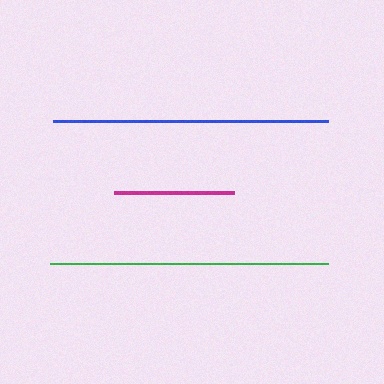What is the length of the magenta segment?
The magenta segment is approximately 120 pixels long.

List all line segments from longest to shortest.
From longest to shortest: green, blue, magenta.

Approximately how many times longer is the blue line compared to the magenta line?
The blue line is approximately 2.3 times the length of the magenta line.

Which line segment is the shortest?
The magenta line is the shortest at approximately 120 pixels.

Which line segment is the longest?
The green line is the longest at approximately 278 pixels.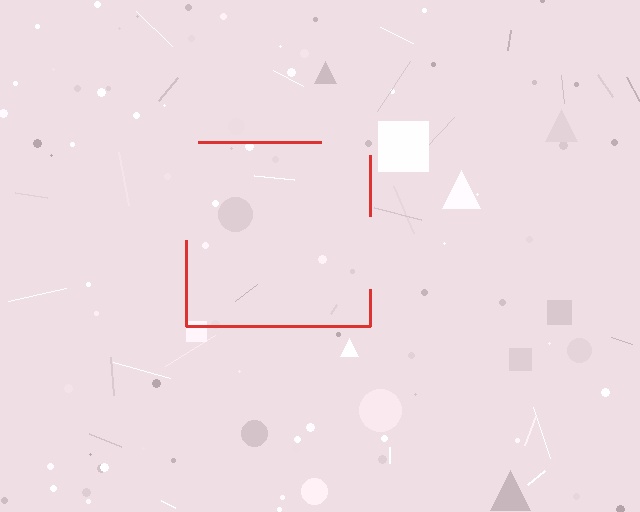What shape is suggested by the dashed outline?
The dashed outline suggests a square.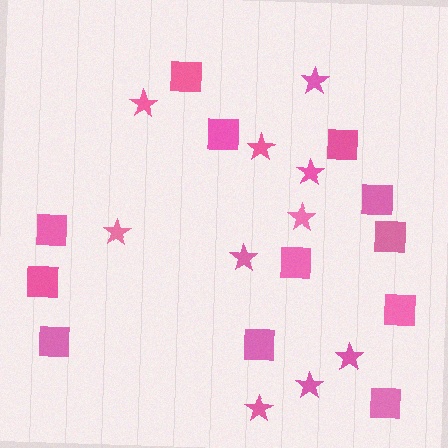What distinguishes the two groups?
There are 2 groups: one group of squares (12) and one group of stars (10).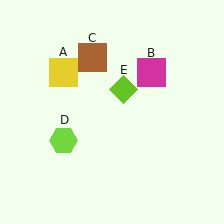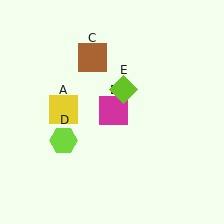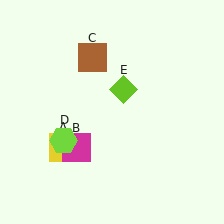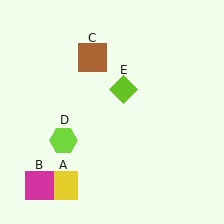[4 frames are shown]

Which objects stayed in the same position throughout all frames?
Brown square (object C) and lime hexagon (object D) and lime diamond (object E) remained stationary.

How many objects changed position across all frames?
2 objects changed position: yellow square (object A), magenta square (object B).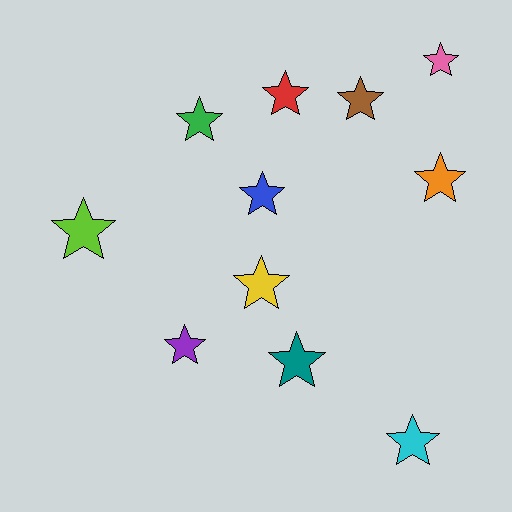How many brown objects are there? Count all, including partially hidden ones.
There is 1 brown object.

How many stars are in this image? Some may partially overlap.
There are 11 stars.